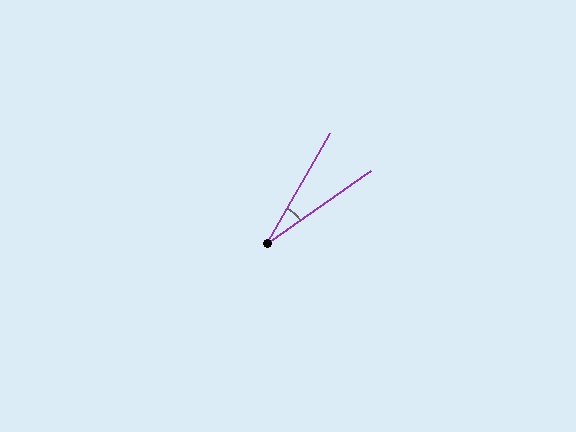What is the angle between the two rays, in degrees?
Approximately 25 degrees.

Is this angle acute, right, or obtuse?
It is acute.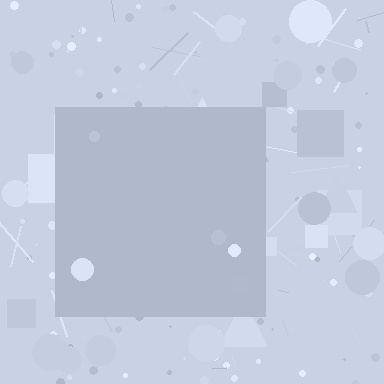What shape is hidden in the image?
A square is hidden in the image.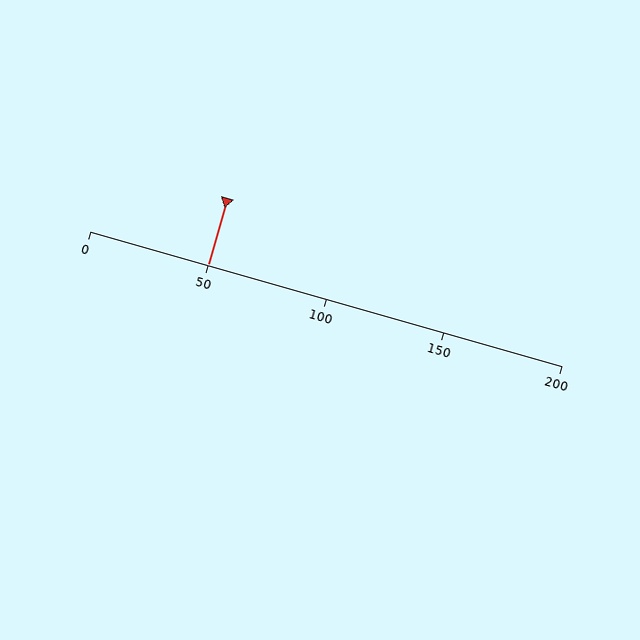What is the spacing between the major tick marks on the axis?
The major ticks are spaced 50 apart.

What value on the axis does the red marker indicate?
The marker indicates approximately 50.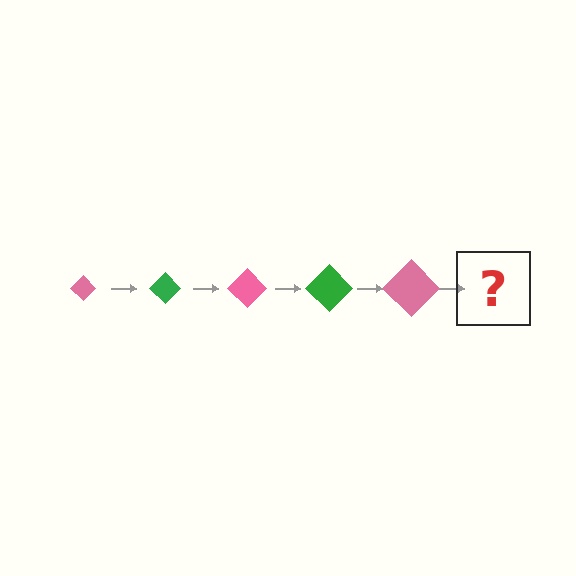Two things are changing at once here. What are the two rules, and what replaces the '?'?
The two rules are that the diamond grows larger each step and the color cycles through pink and green. The '?' should be a green diamond, larger than the previous one.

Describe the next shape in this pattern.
It should be a green diamond, larger than the previous one.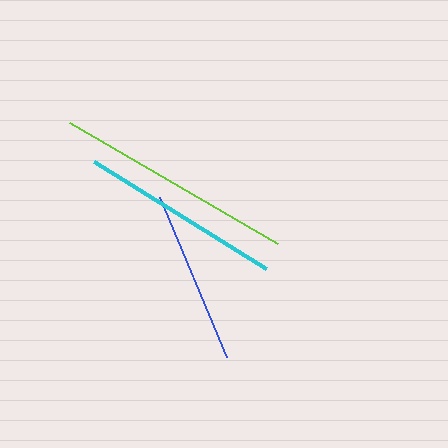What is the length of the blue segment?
The blue segment is approximately 173 pixels long.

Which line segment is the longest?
The lime line is the longest at approximately 241 pixels.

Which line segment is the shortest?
The blue line is the shortest at approximately 173 pixels.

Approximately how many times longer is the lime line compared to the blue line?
The lime line is approximately 1.4 times the length of the blue line.